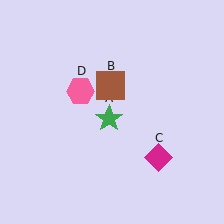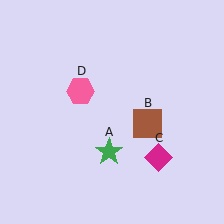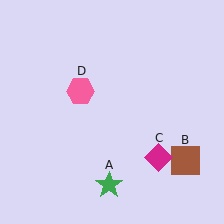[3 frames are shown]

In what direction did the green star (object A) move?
The green star (object A) moved down.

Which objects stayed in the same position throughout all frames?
Magenta diamond (object C) and pink hexagon (object D) remained stationary.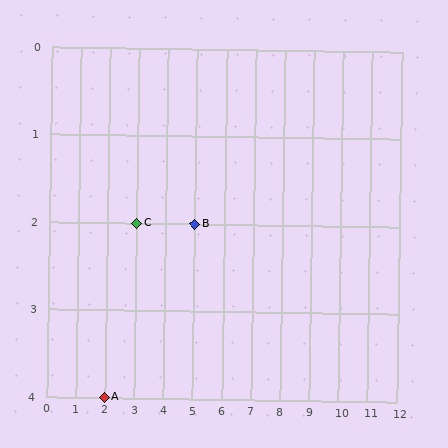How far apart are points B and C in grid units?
Points B and C are 2 columns apart.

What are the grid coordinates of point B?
Point B is at grid coordinates (5, 2).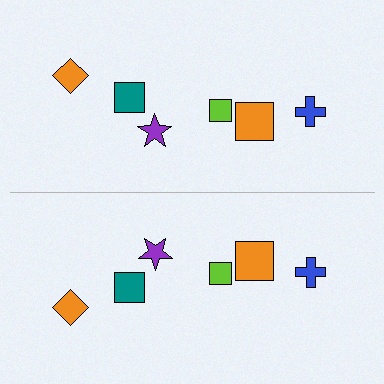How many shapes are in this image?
There are 12 shapes in this image.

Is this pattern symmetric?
Yes, this pattern has bilateral (reflection) symmetry.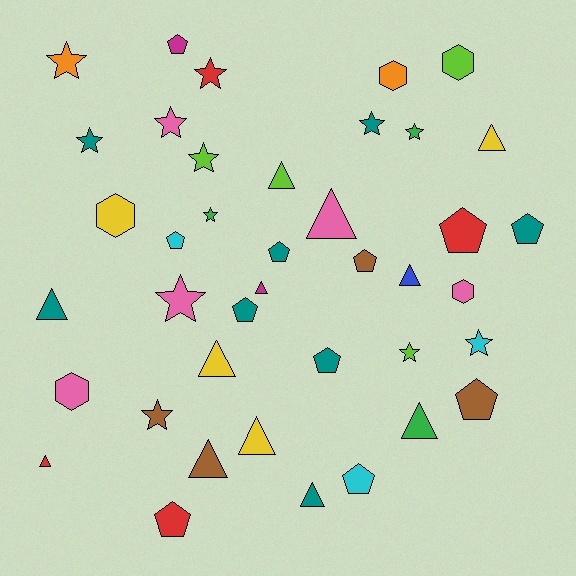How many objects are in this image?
There are 40 objects.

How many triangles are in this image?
There are 12 triangles.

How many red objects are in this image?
There are 4 red objects.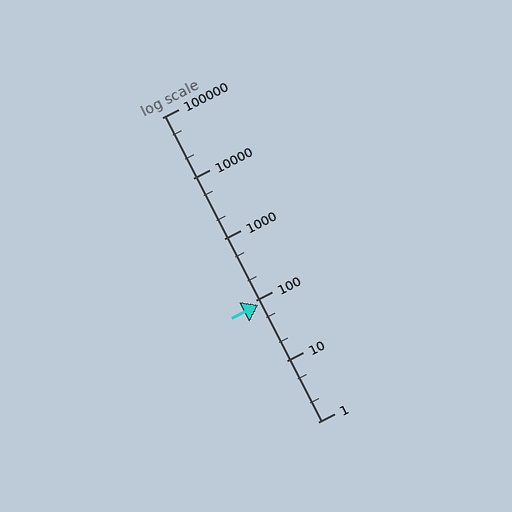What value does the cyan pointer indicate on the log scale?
The pointer indicates approximately 85.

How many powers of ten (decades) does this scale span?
The scale spans 5 decades, from 1 to 100000.